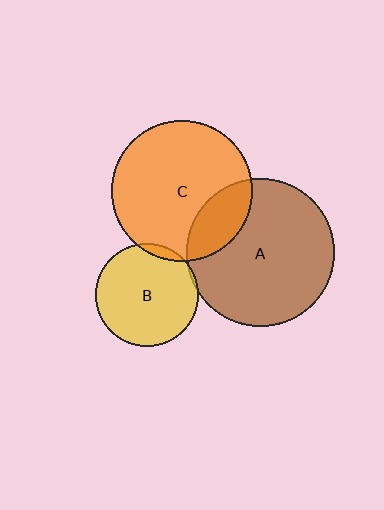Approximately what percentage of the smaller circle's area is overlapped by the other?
Approximately 5%.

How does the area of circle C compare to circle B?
Approximately 1.9 times.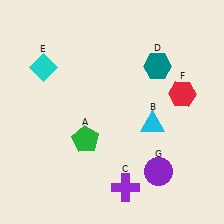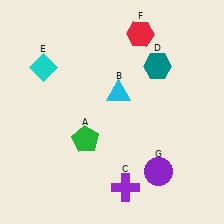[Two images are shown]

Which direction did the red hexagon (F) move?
The red hexagon (F) moved up.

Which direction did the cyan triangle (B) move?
The cyan triangle (B) moved left.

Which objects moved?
The objects that moved are: the cyan triangle (B), the red hexagon (F).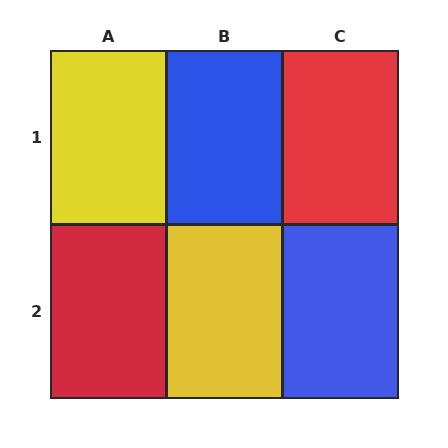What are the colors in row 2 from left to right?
Red, yellow, blue.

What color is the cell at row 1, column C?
Red.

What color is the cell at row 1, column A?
Yellow.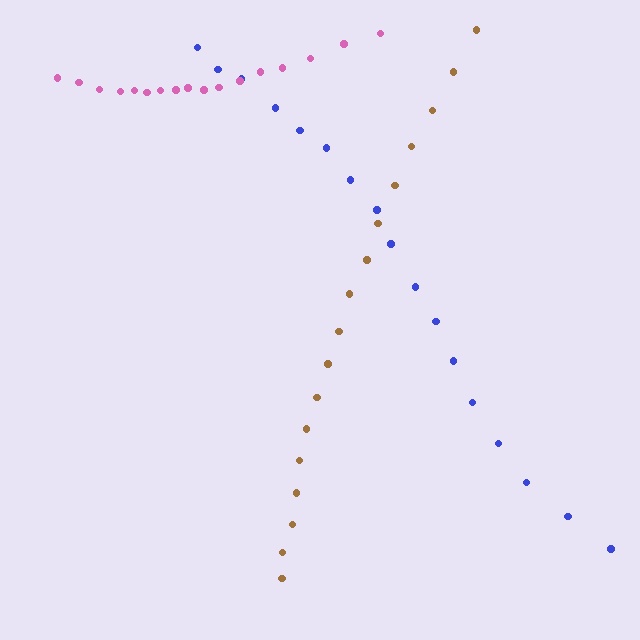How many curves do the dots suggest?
There are 3 distinct paths.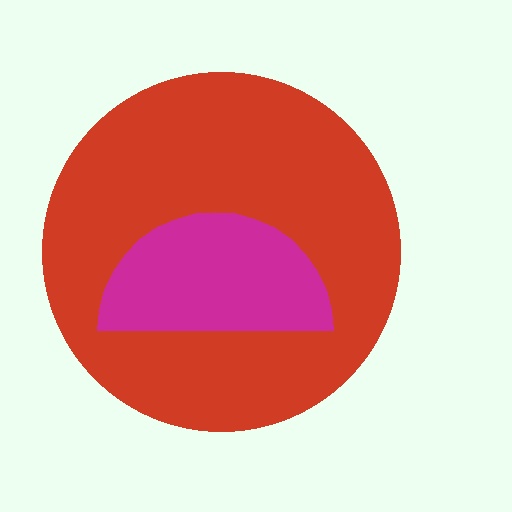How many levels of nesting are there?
2.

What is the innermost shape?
The magenta semicircle.